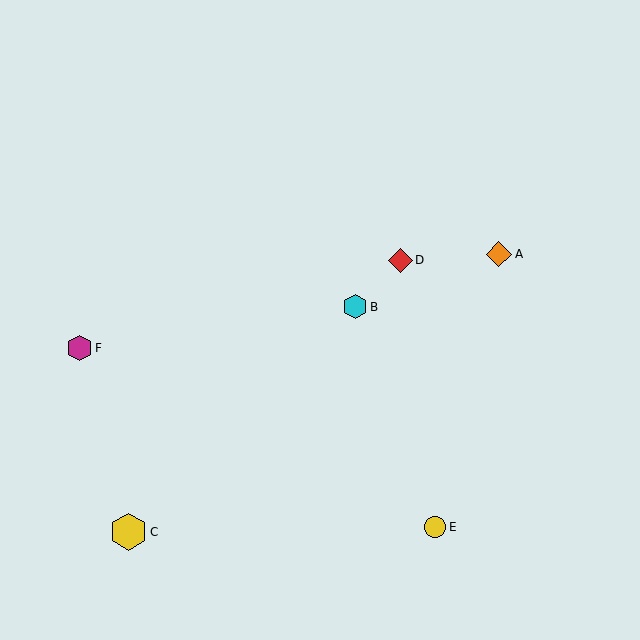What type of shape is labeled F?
Shape F is a magenta hexagon.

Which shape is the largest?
The yellow hexagon (labeled C) is the largest.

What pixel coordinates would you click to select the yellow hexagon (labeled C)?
Click at (129, 532) to select the yellow hexagon C.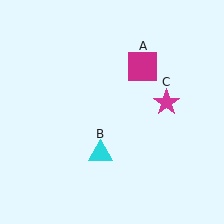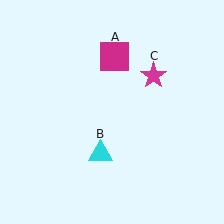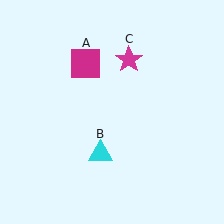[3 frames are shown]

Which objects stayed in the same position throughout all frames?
Cyan triangle (object B) remained stationary.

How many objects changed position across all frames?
2 objects changed position: magenta square (object A), magenta star (object C).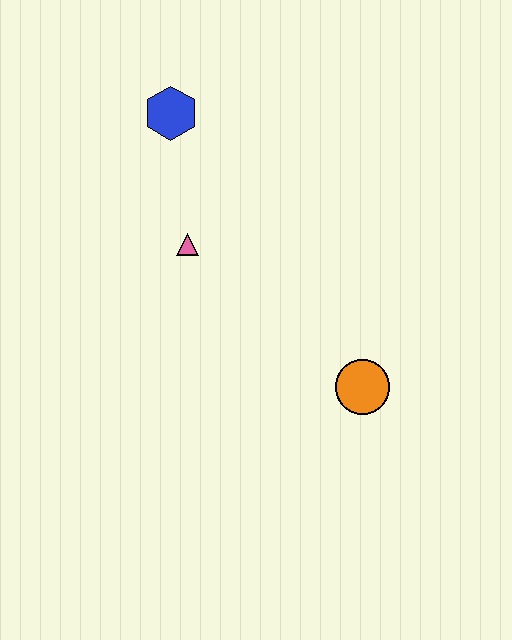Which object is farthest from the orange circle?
The blue hexagon is farthest from the orange circle.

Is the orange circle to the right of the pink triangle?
Yes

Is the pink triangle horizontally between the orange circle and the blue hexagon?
Yes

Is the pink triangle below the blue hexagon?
Yes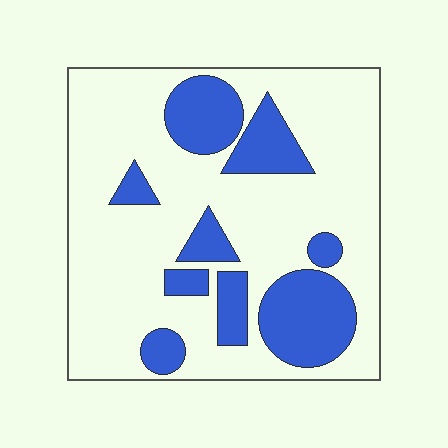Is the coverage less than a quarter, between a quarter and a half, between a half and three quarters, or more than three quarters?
Between a quarter and a half.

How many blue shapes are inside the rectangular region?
9.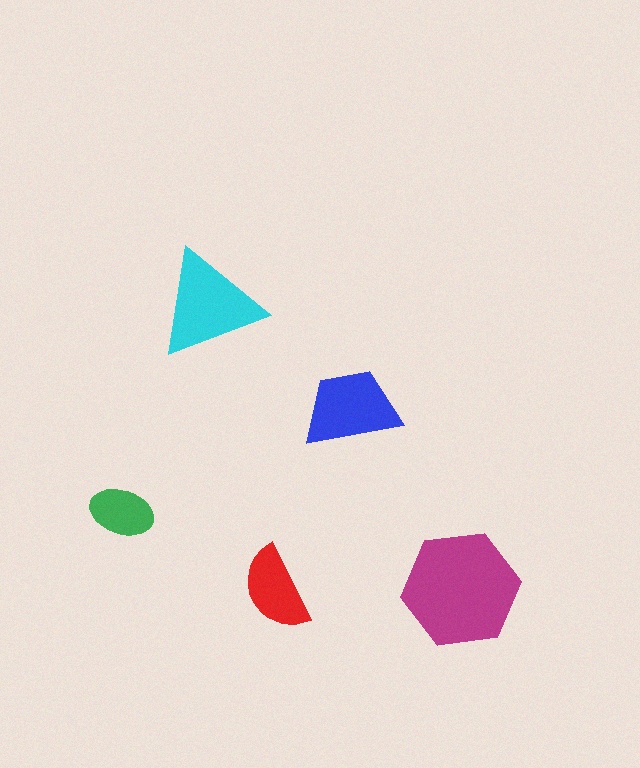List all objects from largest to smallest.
The magenta hexagon, the cyan triangle, the blue trapezoid, the red semicircle, the green ellipse.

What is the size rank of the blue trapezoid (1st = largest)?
3rd.